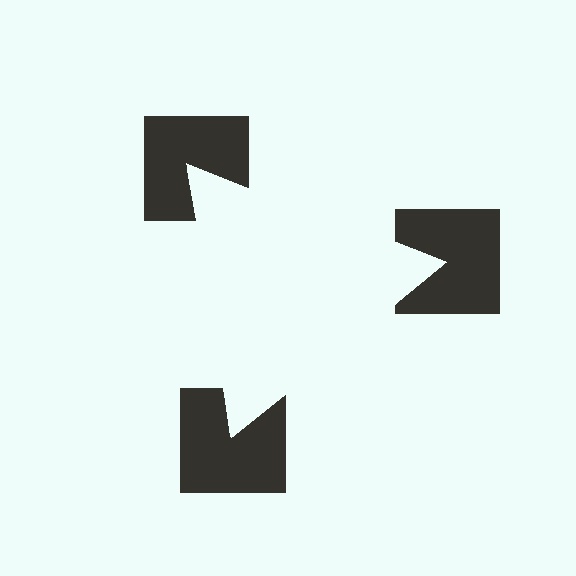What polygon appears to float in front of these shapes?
An illusory triangle — its edges are inferred from the aligned wedge cuts in the notched squares, not physically drawn.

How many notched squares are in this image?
There are 3 — one at each vertex of the illusory triangle.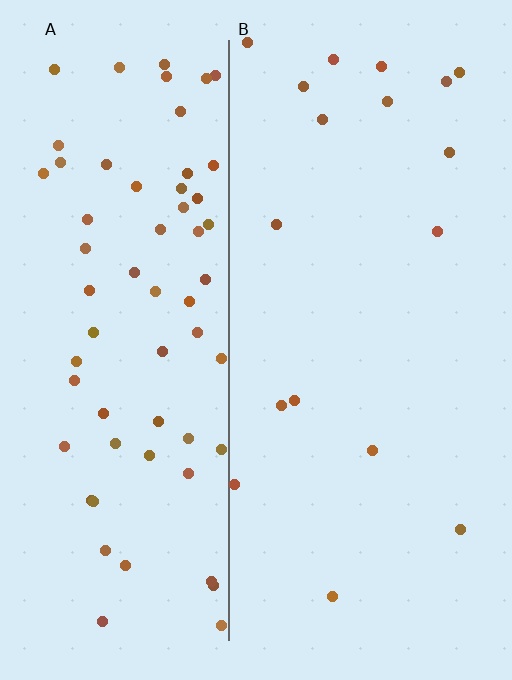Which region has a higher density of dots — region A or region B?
A (the left).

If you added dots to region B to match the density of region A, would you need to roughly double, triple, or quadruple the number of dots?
Approximately quadruple.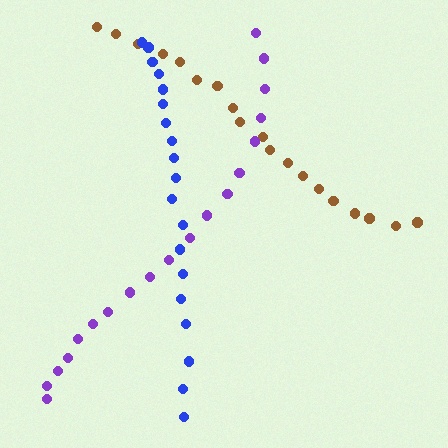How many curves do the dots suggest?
There are 3 distinct paths.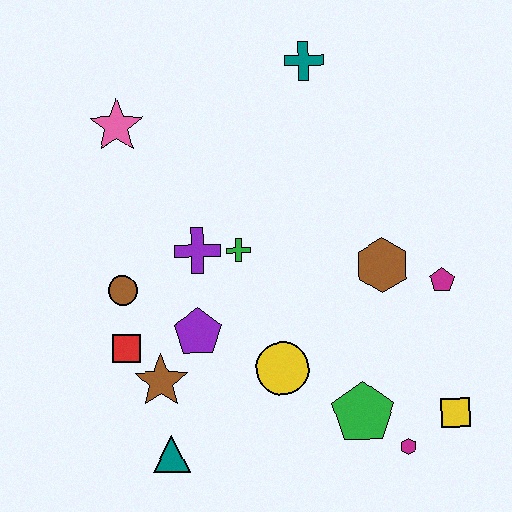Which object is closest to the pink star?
The purple cross is closest to the pink star.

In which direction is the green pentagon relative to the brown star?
The green pentagon is to the right of the brown star.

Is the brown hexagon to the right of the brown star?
Yes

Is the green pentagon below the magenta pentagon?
Yes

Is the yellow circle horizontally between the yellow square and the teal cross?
No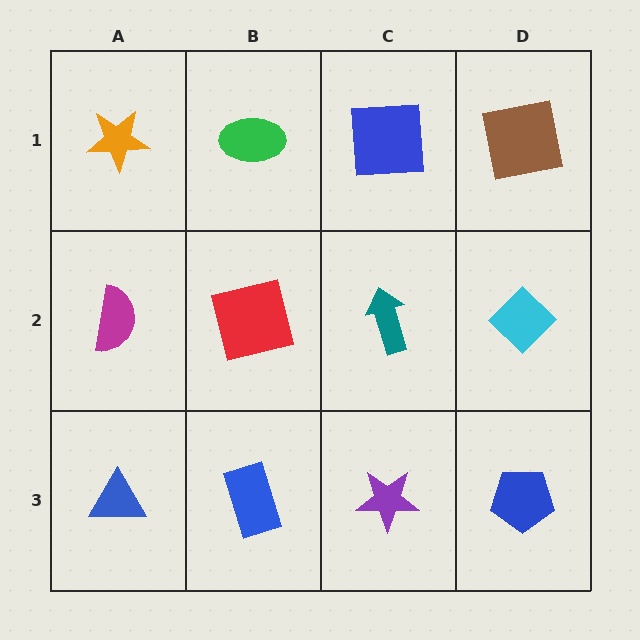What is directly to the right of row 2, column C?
A cyan diamond.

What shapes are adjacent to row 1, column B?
A red square (row 2, column B), an orange star (row 1, column A), a blue square (row 1, column C).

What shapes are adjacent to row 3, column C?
A teal arrow (row 2, column C), a blue rectangle (row 3, column B), a blue pentagon (row 3, column D).